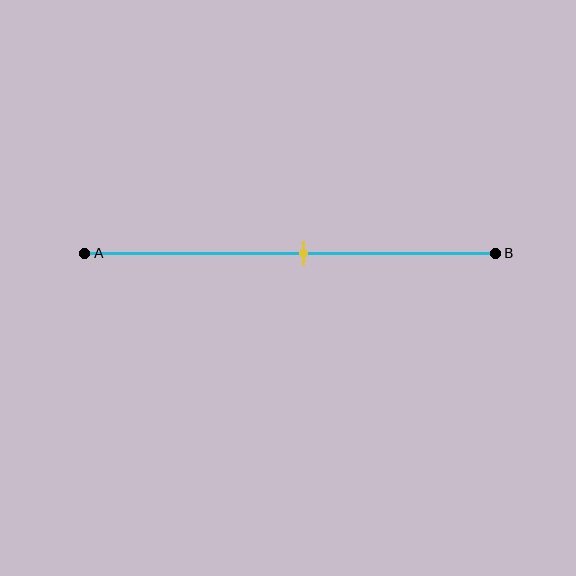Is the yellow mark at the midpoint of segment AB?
No, the mark is at about 55% from A, not at the 50% midpoint.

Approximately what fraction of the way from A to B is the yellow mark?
The yellow mark is approximately 55% of the way from A to B.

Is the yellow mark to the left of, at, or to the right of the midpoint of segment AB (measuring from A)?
The yellow mark is to the right of the midpoint of segment AB.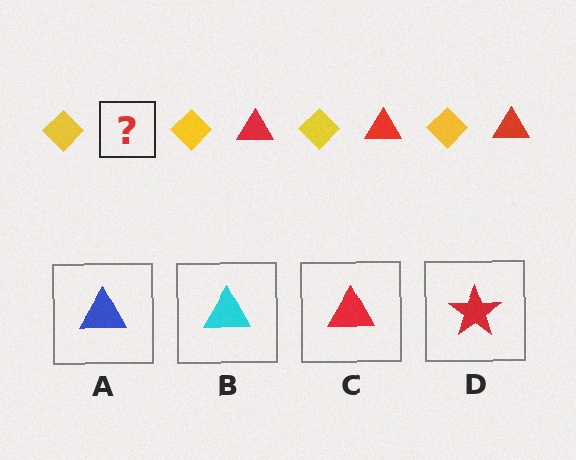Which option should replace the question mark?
Option C.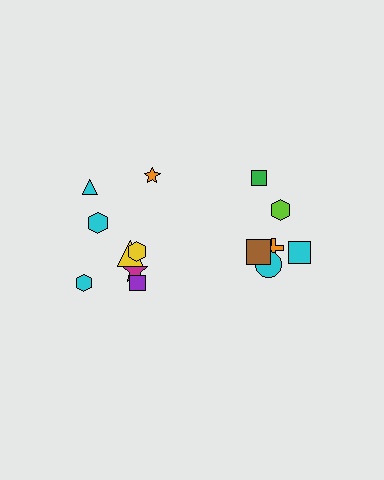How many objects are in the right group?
There are 6 objects.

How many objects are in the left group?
There are 8 objects.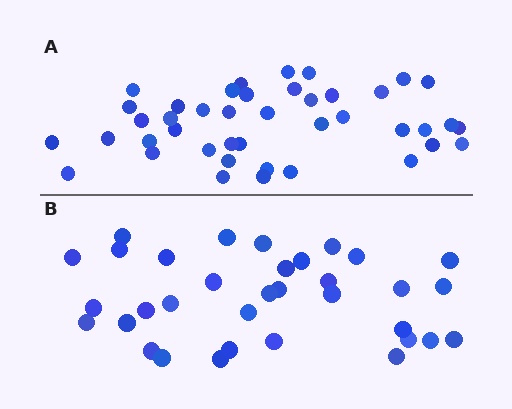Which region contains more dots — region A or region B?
Region A (the top region) has more dots.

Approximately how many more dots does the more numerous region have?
Region A has roughly 8 or so more dots than region B.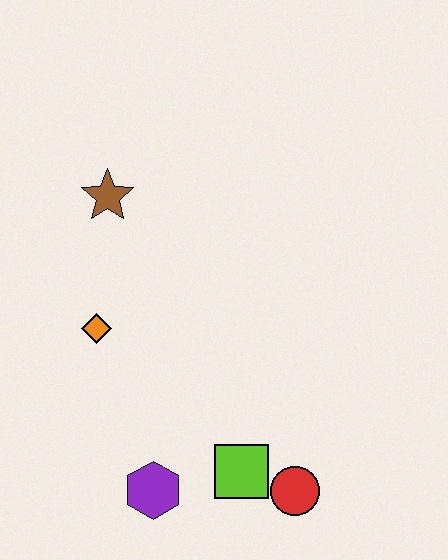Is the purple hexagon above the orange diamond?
No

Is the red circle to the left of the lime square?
No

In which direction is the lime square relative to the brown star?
The lime square is below the brown star.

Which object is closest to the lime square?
The red circle is closest to the lime square.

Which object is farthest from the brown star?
The red circle is farthest from the brown star.